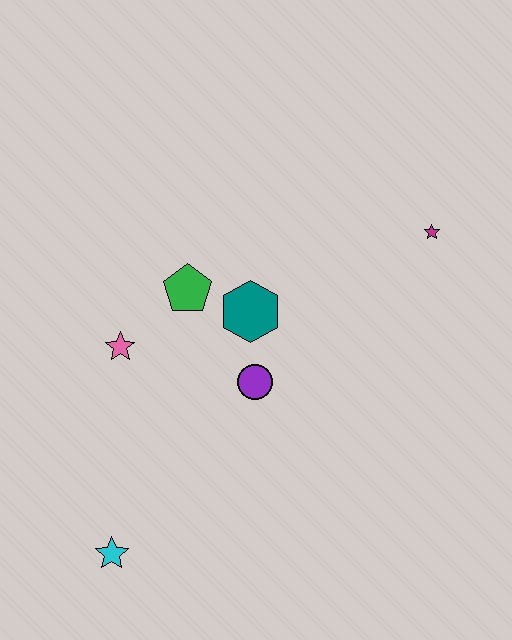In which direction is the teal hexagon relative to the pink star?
The teal hexagon is to the right of the pink star.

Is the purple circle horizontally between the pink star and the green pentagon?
No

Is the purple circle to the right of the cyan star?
Yes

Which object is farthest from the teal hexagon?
The cyan star is farthest from the teal hexagon.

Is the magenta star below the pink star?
No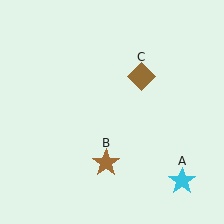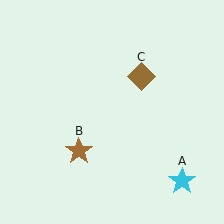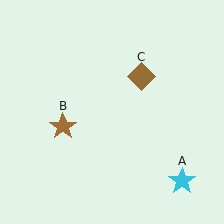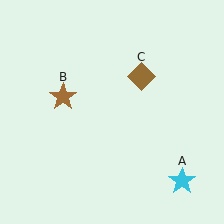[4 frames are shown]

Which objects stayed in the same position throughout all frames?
Cyan star (object A) and brown diamond (object C) remained stationary.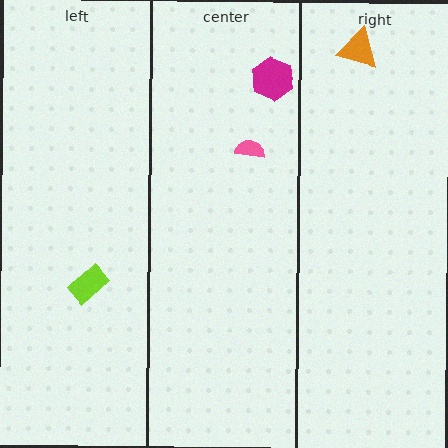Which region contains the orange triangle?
The right region.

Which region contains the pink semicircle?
The center region.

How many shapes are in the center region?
2.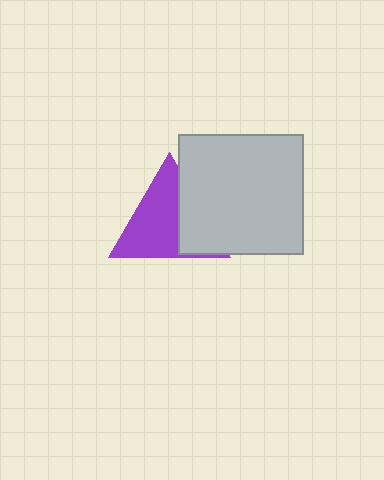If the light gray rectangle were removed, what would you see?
You would see the complete purple triangle.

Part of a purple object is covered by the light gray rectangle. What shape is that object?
It is a triangle.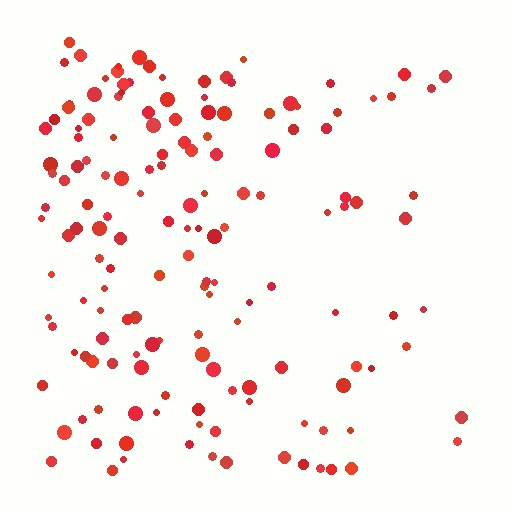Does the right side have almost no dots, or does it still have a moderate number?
Still a moderate number, just noticeably fewer than the left.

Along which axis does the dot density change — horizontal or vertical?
Horizontal.